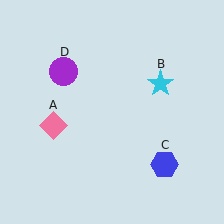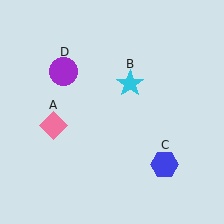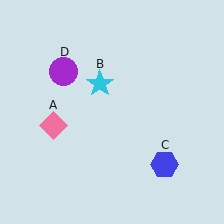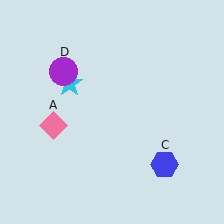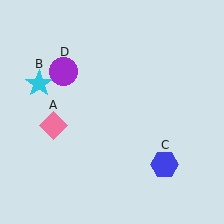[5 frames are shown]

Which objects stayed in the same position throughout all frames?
Pink diamond (object A) and blue hexagon (object C) and purple circle (object D) remained stationary.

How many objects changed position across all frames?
1 object changed position: cyan star (object B).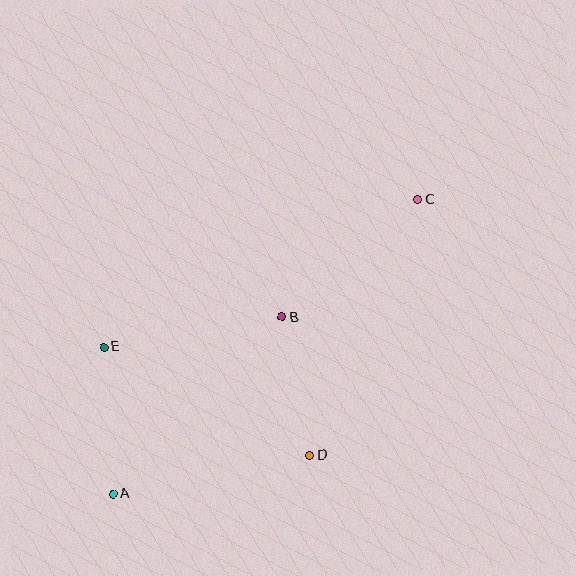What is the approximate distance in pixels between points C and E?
The distance between C and E is approximately 347 pixels.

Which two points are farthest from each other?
Points A and C are farthest from each other.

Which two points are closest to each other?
Points B and D are closest to each other.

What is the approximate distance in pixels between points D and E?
The distance between D and E is approximately 233 pixels.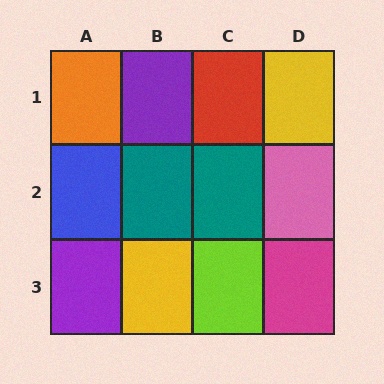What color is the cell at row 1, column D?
Yellow.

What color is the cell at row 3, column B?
Yellow.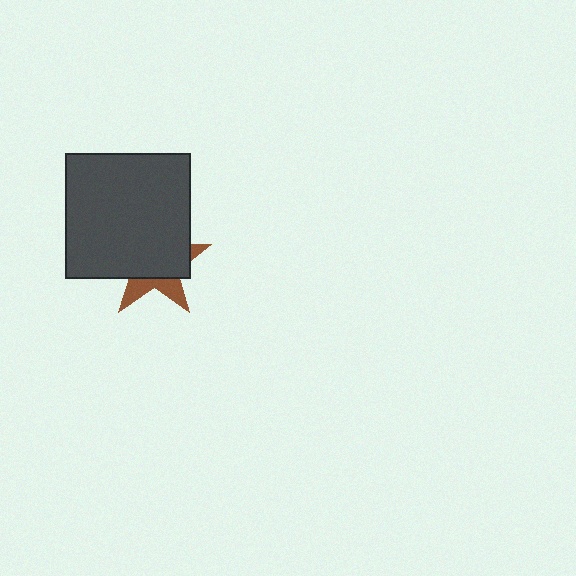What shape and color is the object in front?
The object in front is a dark gray square.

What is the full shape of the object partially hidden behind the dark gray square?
The partially hidden object is a brown star.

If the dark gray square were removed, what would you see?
You would see the complete brown star.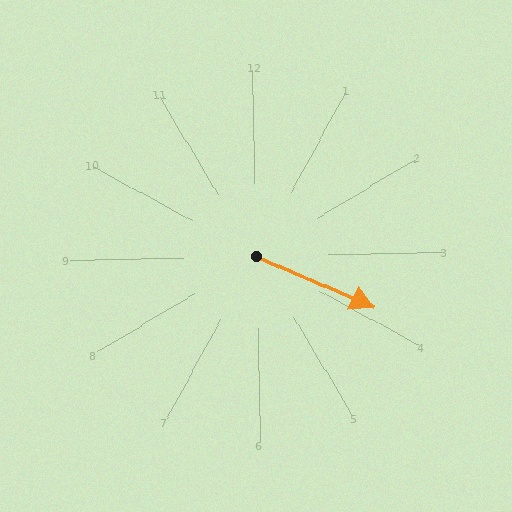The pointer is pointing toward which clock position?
Roughly 4 o'clock.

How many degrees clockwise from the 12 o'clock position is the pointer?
Approximately 115 degrees.